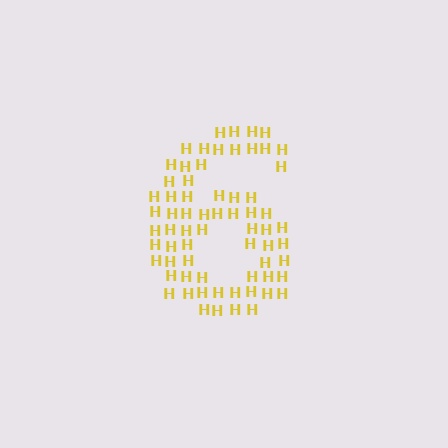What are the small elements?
The small elements are letter H's.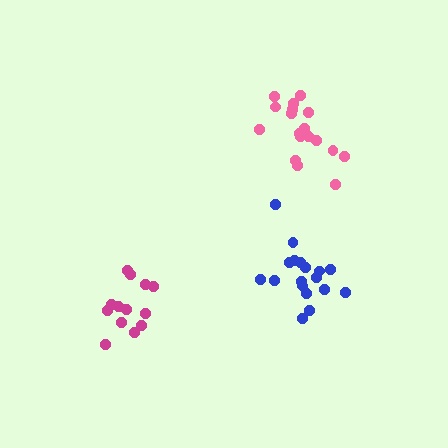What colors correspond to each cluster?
The clusters are colored: blue, pink, magenta.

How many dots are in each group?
Group 1: 18 dots, Group 2: 18 dots, Group 3: 13 dots (49 total).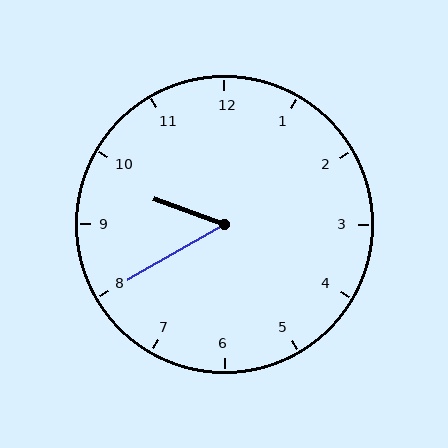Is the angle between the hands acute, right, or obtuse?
It is acute.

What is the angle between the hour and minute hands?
Approximately 50 degrees.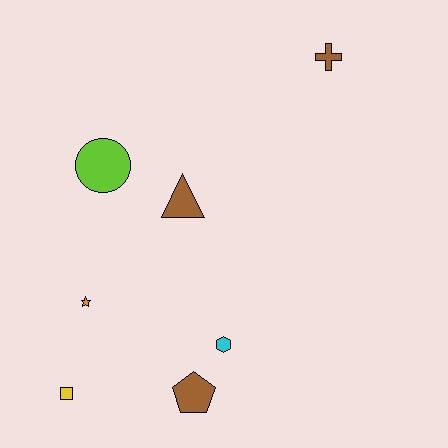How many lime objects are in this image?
There is 1 lime object.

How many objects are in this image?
There are 7 objects.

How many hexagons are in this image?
There is 1 hexagon.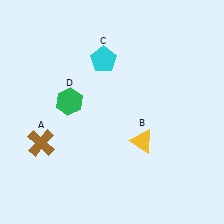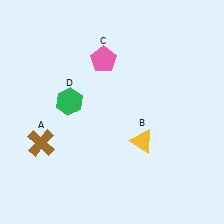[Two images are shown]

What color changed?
The pentagon (C) changed from cyan in Image 1 to pink in Image 2.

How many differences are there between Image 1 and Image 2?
There is 1 difference between the two images.